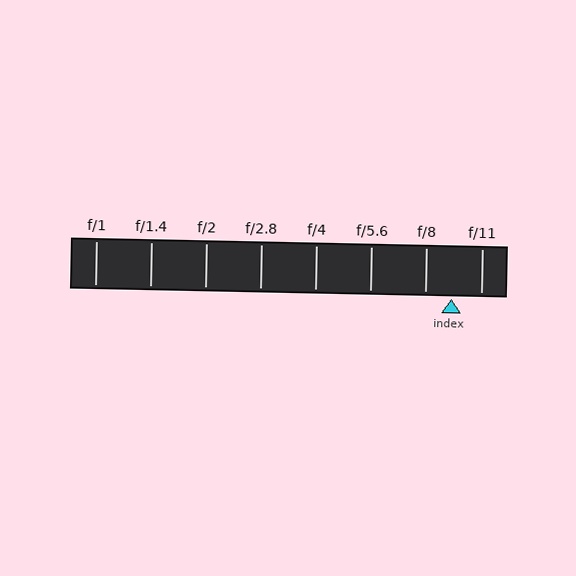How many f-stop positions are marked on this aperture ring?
There are 8 f-stop positions marked.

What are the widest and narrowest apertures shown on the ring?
The widest aperture shown is f/1 and the narrowest is f/11.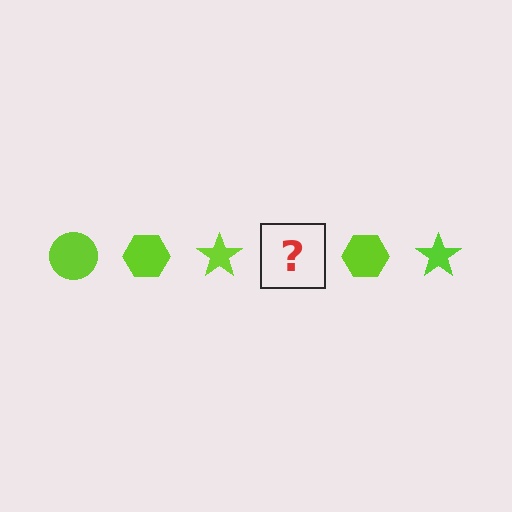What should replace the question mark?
The question mark should be replaced with a lime circle.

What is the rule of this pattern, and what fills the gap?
The rule is that the pattern cycles through circle, hexagon, star shapes in lime. The gap should be filled with a lime circle.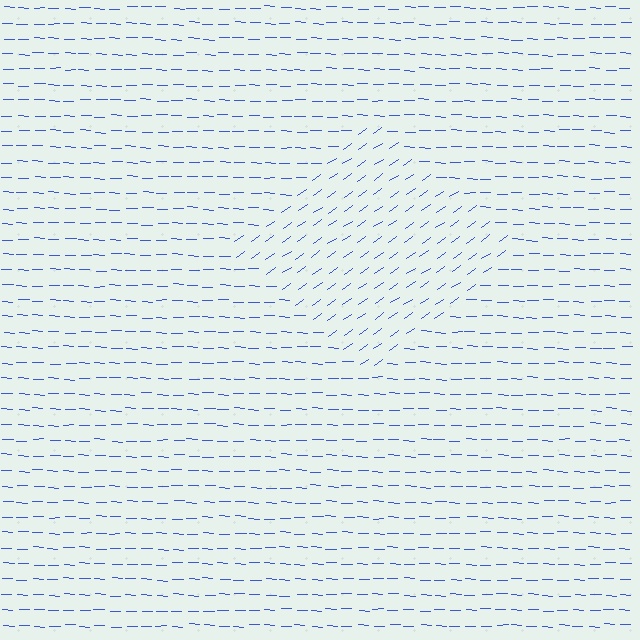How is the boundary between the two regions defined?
The boundary is defined purely by a change in line orientation (approximately 37 degrees difference). All lines are the same color and thickness.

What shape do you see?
I see a diamond.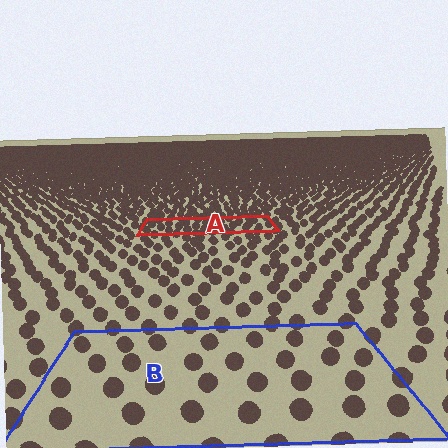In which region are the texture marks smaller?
The texture marks are smaller in region A, because it is farther away.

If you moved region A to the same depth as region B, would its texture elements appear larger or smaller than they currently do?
They would appear larger. At a closer depth, the same texture elements are projected at a bigger on-screen size.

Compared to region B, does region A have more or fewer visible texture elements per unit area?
Region A has more texture elements per unit area — they are packed more densely because it is farther away.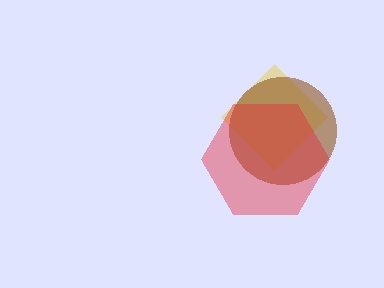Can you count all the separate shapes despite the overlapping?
Yes, there are 3 separate shapes.